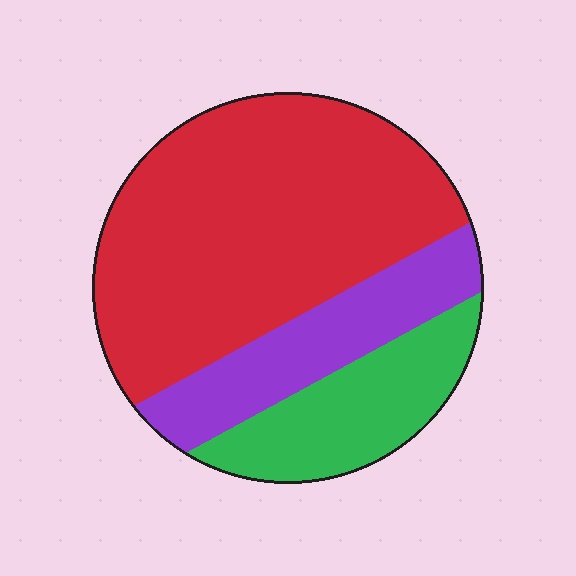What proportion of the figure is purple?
Purple covers around 20% of the figure.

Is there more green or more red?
Red.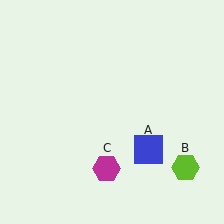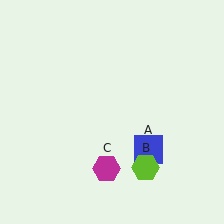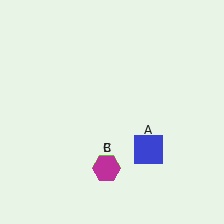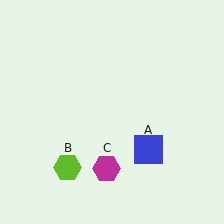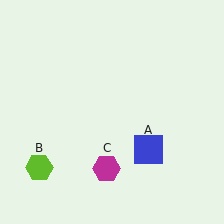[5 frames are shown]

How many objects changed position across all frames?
1 object changed position: lime hexagon (object B).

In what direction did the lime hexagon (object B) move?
The lime hexagon (object B) moved left.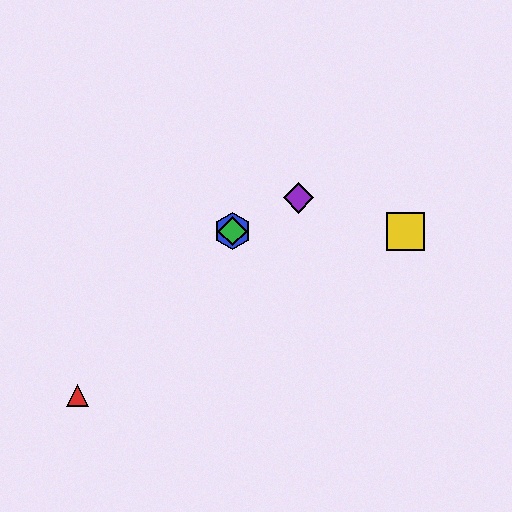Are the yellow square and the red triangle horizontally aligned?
No, the yellow square is at y≈231 and the red triangle is at y≈395.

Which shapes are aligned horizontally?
The blue hexagon, the green diamond, the yellow square are aligned horizontally.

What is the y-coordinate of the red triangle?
The red triangle is at y≈395.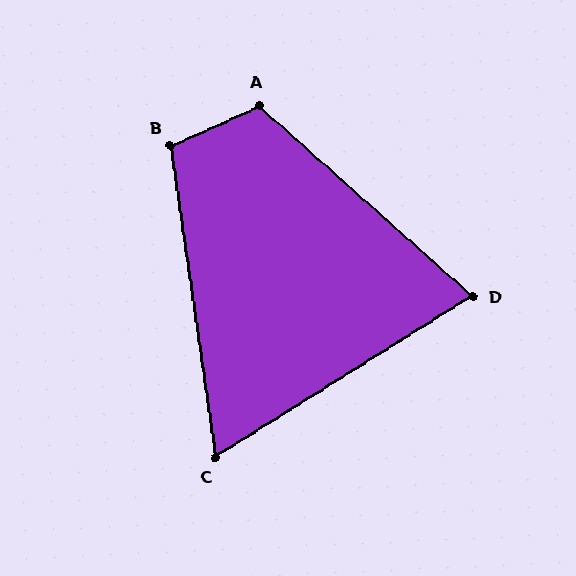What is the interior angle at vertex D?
Approximately 74 degrees (acute).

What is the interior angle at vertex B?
Approximately 106 degrees (obtuse).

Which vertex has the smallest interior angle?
C, at approximately 66 degrees.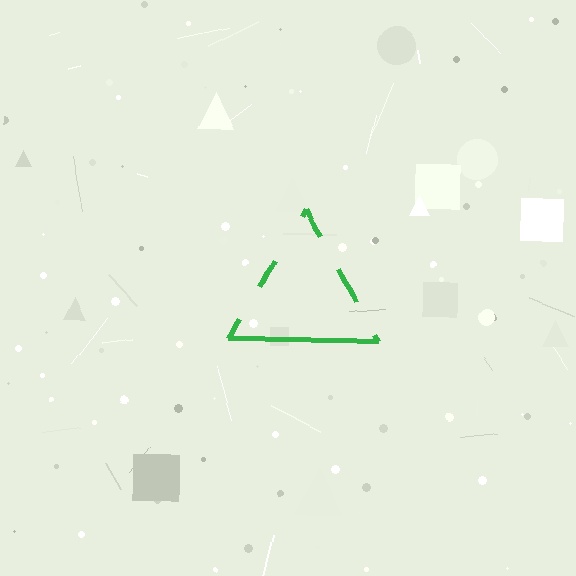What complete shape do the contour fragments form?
The contour fragments form a triangle.